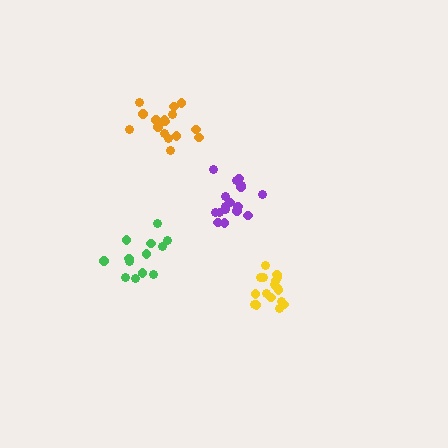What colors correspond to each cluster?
The clusters are colored: orange, purple, green, yellow.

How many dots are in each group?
Group 1: 16 dots, Group 2: 17 dots, Group 3: 13 dots, Group 4: 18 dots (64 total).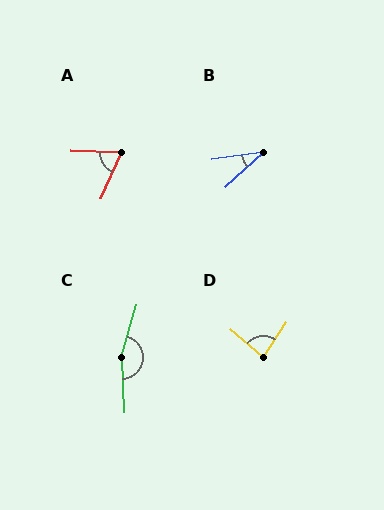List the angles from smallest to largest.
B (34°), A (68°), D (82°), C (161°).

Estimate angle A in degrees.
Approximately 68 degrees.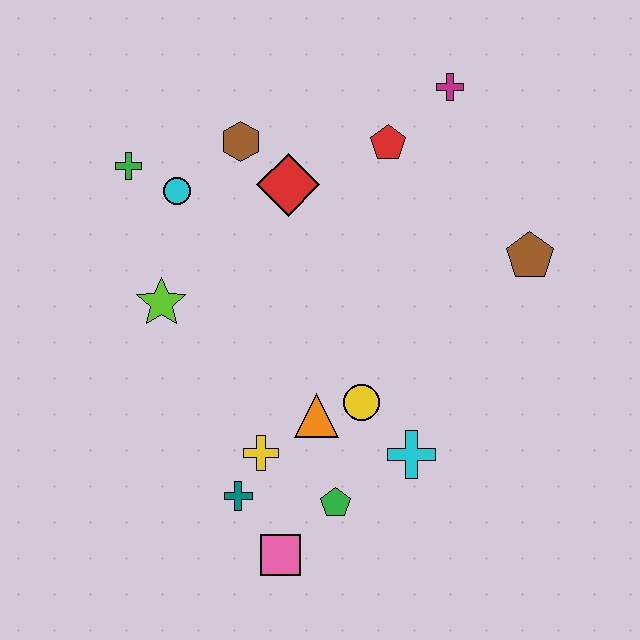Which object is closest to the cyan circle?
The green cross is closest to the cyan circle.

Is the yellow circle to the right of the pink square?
Yes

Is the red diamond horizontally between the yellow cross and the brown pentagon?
Yes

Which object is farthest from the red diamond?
The pink square is farthest from the red diamond.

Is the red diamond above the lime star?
Yes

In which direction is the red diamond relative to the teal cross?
The red diamond is above the teal cross.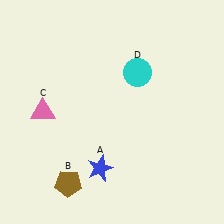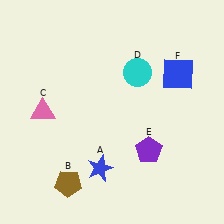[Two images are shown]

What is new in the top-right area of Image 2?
A blue square (F) was added in the top-right area of Image 2.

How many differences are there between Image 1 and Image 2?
There are 2 differences between the two images.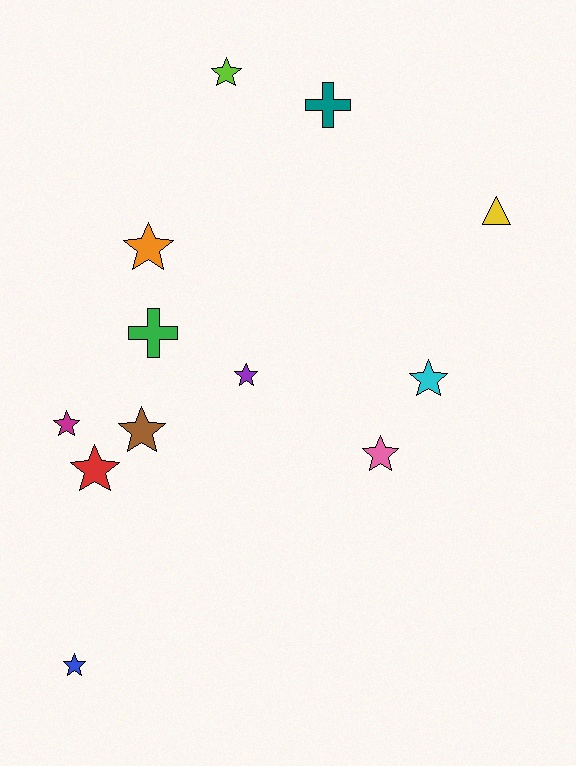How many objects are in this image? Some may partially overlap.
There are 12 objects.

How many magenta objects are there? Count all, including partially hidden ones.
There is 1 magenta object.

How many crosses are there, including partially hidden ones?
There are 2 crosses.